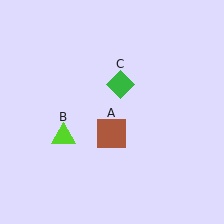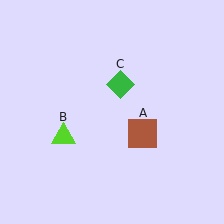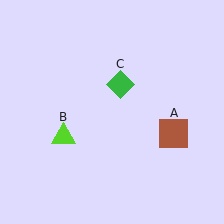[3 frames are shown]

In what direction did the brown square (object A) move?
The brown square (object A) moved right.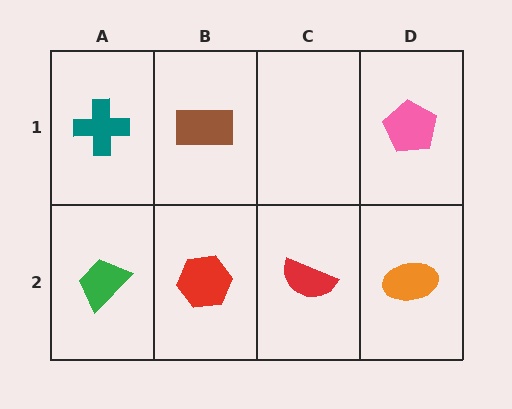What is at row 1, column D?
A pink pentagon.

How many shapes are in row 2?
4 shapes.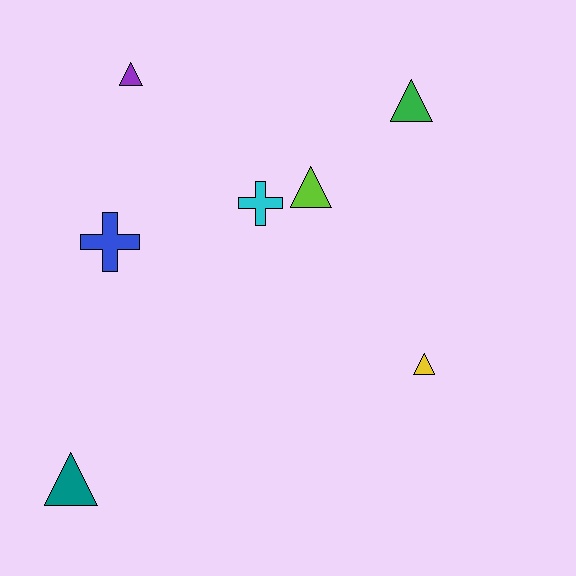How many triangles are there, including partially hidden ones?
There are 5 triangles.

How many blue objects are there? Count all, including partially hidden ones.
There is 1 blue object.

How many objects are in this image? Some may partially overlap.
There are 7 objects.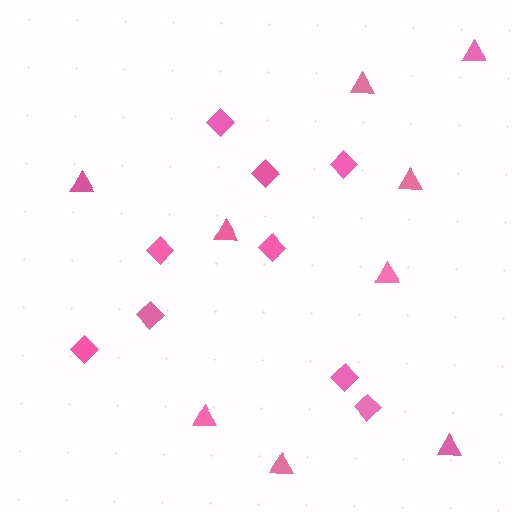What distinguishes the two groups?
There are 2 groups: one group of diamonds (9) and one group of triangles (9).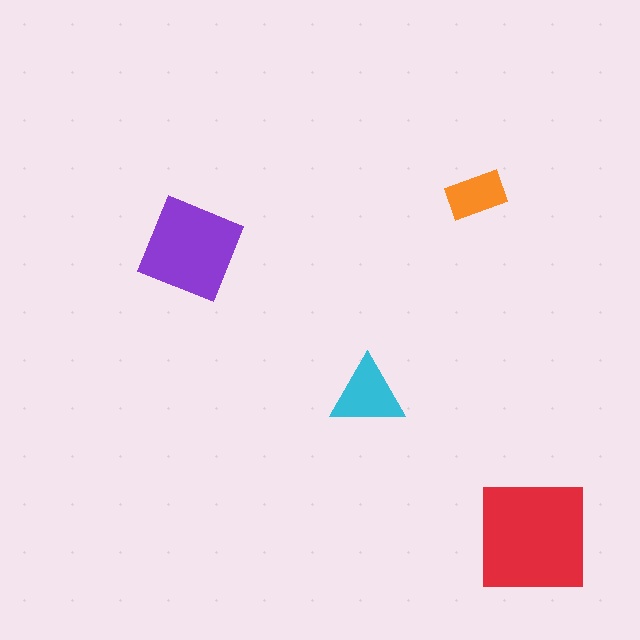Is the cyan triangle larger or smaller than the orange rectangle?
Larger.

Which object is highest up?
The orange rectangle is topmost.